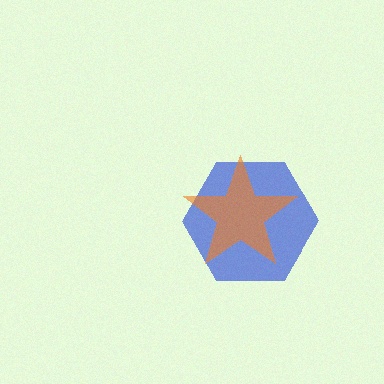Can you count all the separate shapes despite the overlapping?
Yes, there are 2 separate shapes.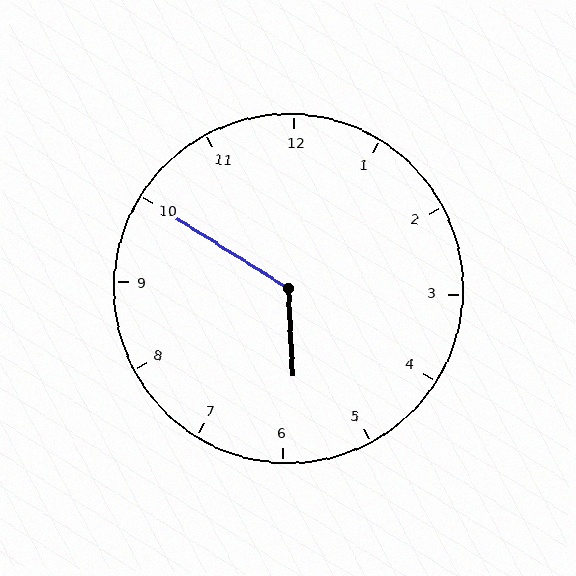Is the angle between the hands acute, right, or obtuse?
It is obtuse.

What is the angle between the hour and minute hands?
Approximately 125 degrees.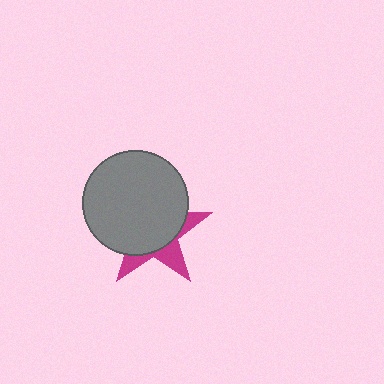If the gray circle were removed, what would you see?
You would see the complete magenta star.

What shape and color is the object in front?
The object in front is a gray circle.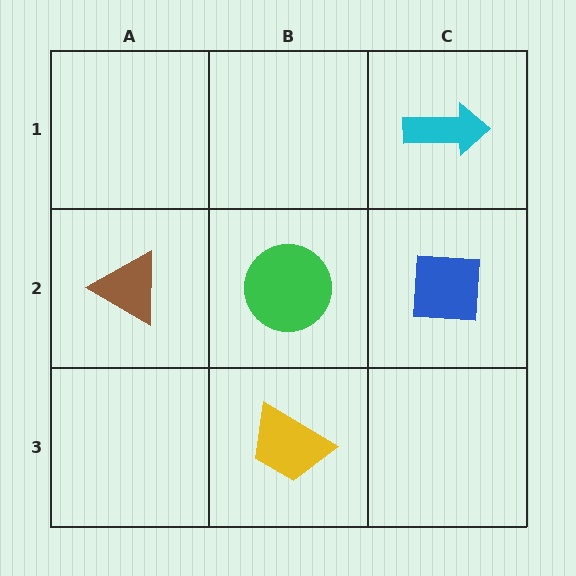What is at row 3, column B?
A yellow trapezoid.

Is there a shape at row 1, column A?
No, that cell is empty.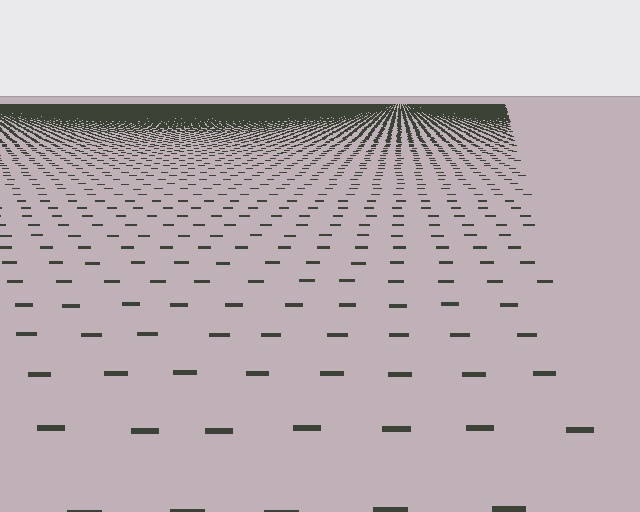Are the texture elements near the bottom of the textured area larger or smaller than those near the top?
Larger. Near the bottom, elements are closer to the viewer and appear at a bigger on-screen size.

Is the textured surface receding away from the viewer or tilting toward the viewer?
The surface is receding away from the viewer. Texture elements get smaller and denser toward the top.